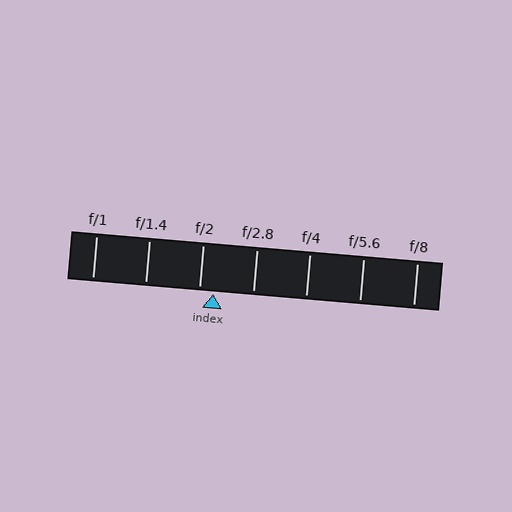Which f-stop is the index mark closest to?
The index mark is closest to f/2.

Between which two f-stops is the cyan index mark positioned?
The index mark is between f/2 and f/2.8.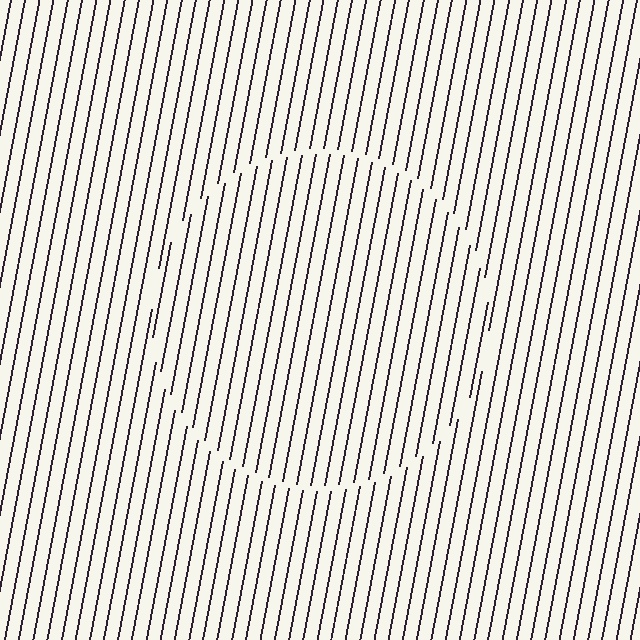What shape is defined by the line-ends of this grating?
An illusory circle. The interior of the shape contains the same grating, shifted by half a period — the contour is defined by the phase discontinuity where line-ends from the inner and outer gratings abut.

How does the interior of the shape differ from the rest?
The interior of the shape contains the same grating, shifted by half a period — the contour is defined by the phase discontinuity where line-ends from the inner and outer gratings abut.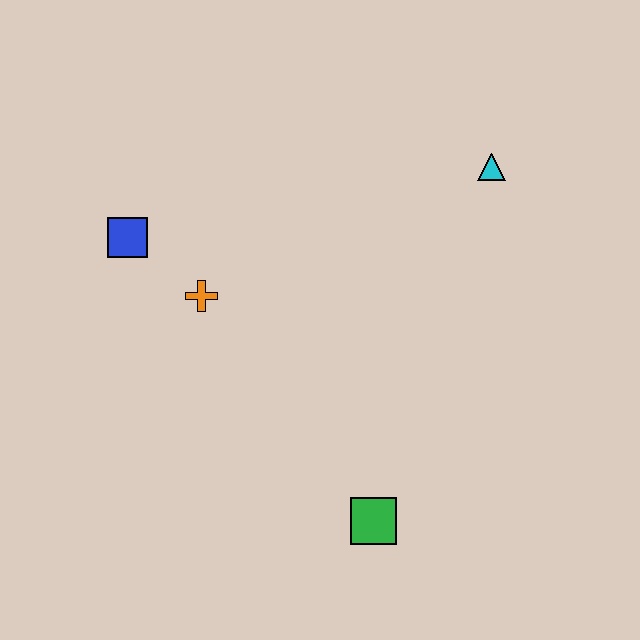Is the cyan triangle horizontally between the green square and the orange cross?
No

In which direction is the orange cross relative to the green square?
The orange cross is above the green square.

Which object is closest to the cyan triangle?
The orange cross is closest to the cyan triangle.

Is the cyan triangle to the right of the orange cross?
Yes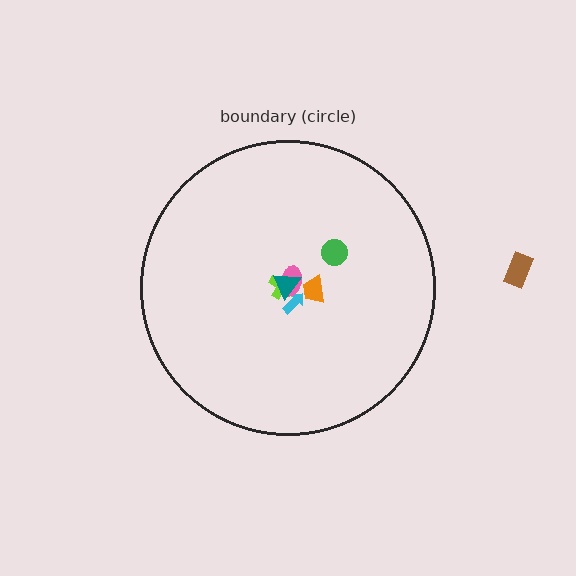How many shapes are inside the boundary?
6 inside, 1 outside.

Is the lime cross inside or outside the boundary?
Inside.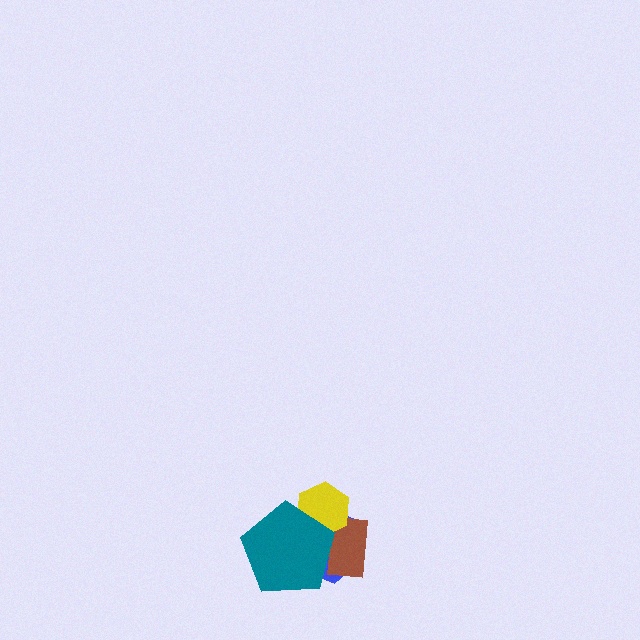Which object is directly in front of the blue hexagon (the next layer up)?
The brown rectangle is directly in front of the blue hexagon.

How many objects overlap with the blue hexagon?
3 objects overlap with the blue hexagon.